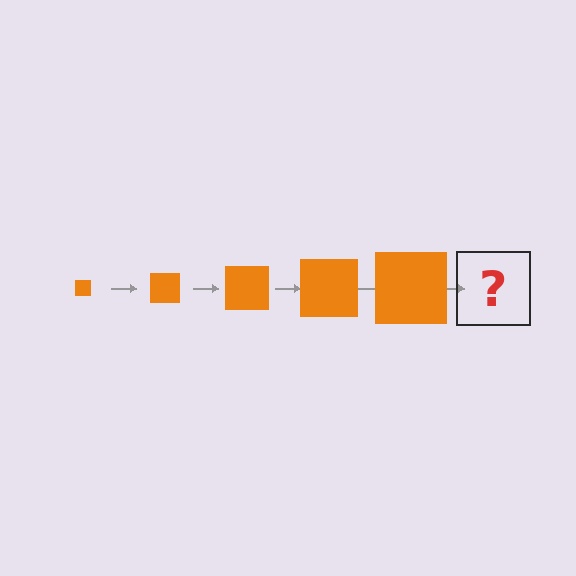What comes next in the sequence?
The next element should be an orange square, larger than the previous one.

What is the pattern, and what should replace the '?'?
The pattern is that the square gets progressively larger each step. The '?' should be an orange square, larger than the previous one.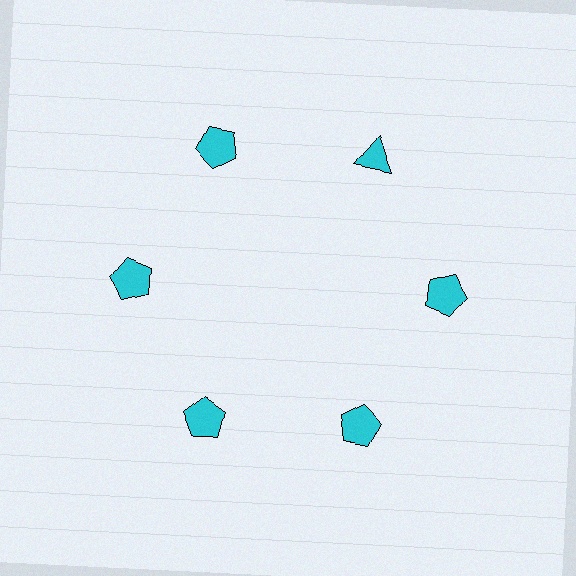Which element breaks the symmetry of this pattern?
The cyan triangle at roughly the 1 o'clock position breaks the symmetry. All other shapes are cyan pentagons.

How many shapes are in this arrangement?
There are 6 shapes arranged in a ring pattern.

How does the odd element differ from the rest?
It has a different shape: triangle instead of pentagon.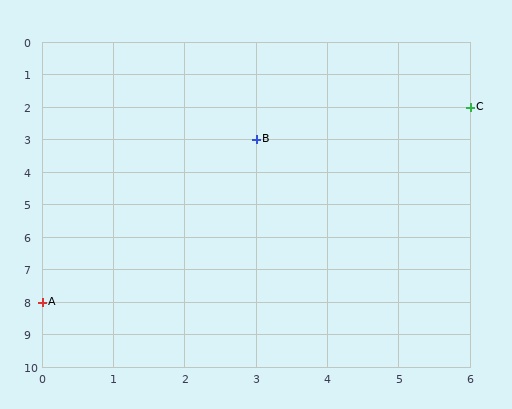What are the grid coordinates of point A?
Point A is at grid coordinates (0, 8).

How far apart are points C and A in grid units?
Points C and A are 6 columns and 6 rows apart (about 8.5 grid units diagonally).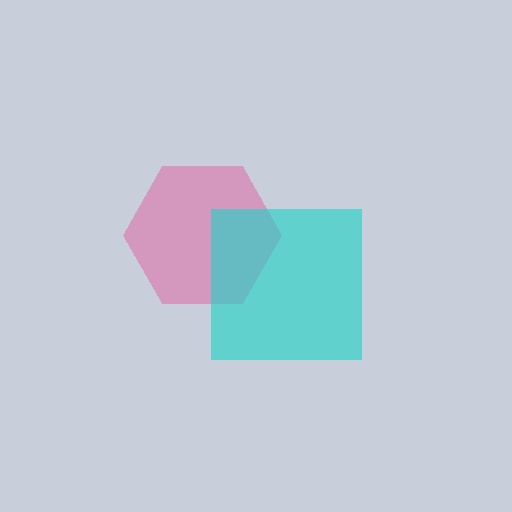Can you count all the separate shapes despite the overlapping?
Yes, there are 2 separate shapes.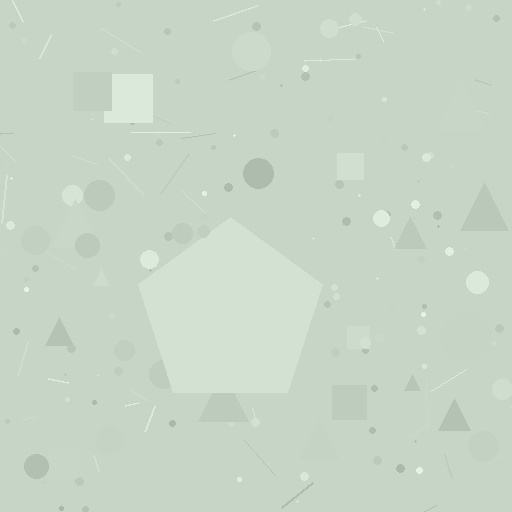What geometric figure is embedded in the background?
A pentagon is embedded in the background.